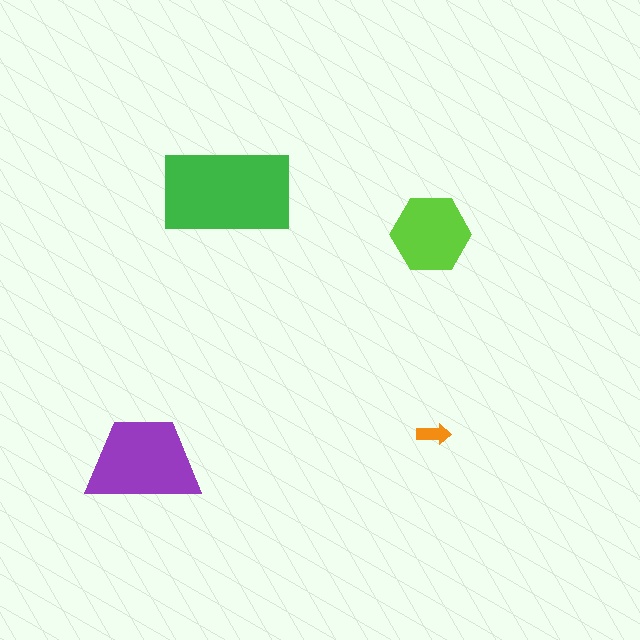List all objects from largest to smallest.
The green rectangle, the purple trapezoid, the lime hexagon, the orange arrow.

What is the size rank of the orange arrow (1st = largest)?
4th.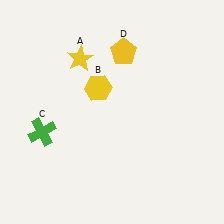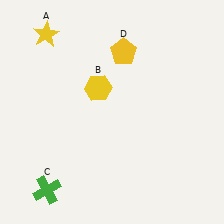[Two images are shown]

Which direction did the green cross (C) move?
The green cross (C) moved down.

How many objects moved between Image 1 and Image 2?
2 objects moved between the two images.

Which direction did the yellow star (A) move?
The yellow star (A) moved left.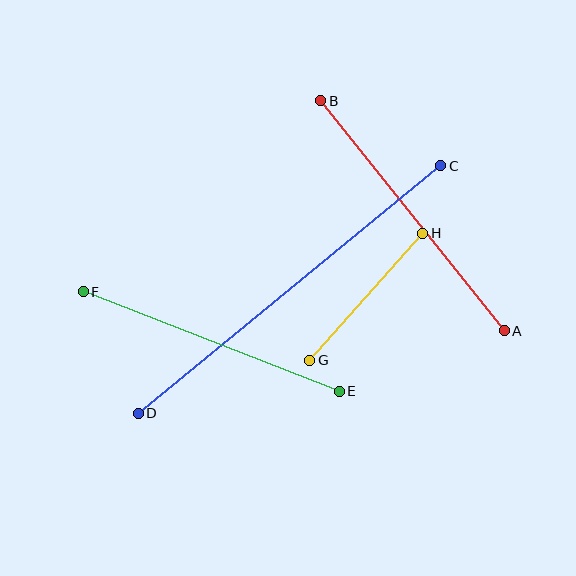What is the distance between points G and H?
The distance is approximately 170 pixels.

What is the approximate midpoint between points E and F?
The midpoint is at approximately (211, 341) pixels.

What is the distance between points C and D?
The distance is approximately 391 pixels.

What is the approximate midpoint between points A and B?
The midpoint is at approximately (413, 216) pixels.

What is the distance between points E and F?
The distance is approximately 275 pixels.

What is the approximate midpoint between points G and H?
The midpoint is at approximately (366, 297) pixels.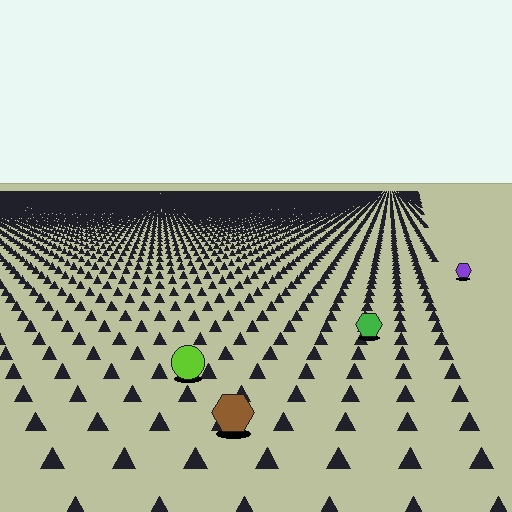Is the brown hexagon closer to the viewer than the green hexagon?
Yes. The brown hexagon is closer — you can tell from the texture gradient: the ground texture is coarser near it.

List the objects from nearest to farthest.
From nearest to farthest: the brown hexagon, the lime circle, the green hexagon, the purple hexagon.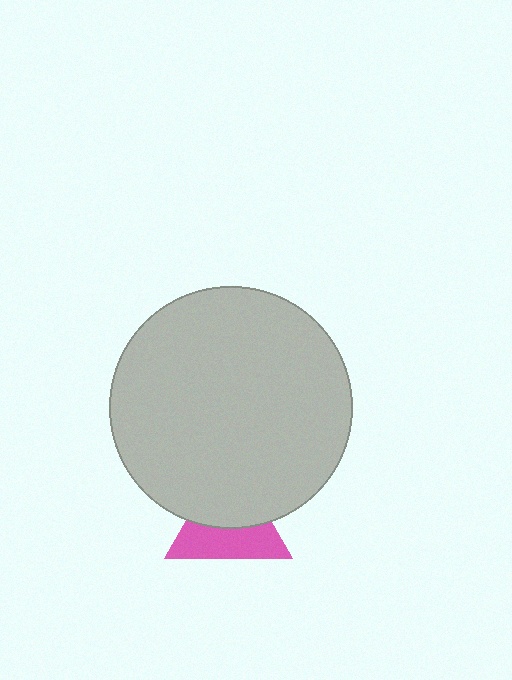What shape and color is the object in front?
The object in front is a light gray circle.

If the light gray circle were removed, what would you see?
You would see the complete pink triangle.